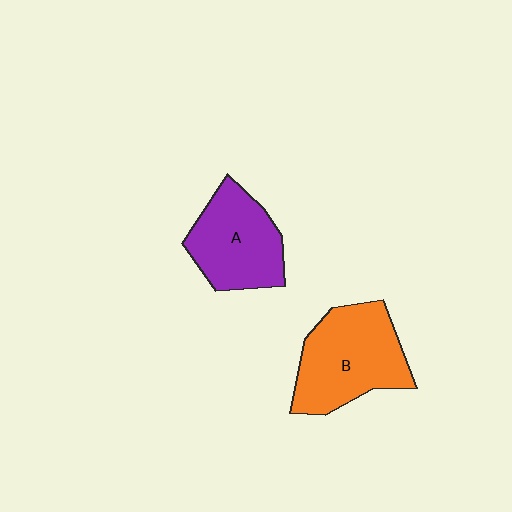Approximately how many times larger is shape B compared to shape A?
Approximately 1.2 times.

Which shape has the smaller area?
Shape A (purple).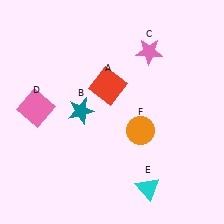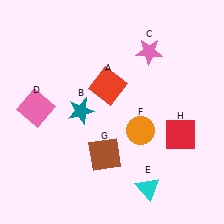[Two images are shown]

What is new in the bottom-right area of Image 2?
A red square (H) was added in the bottom-right area of Image 2.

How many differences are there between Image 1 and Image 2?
There are 2 differences between the two images.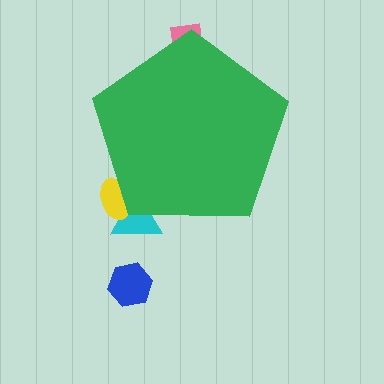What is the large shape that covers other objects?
A green pentagon.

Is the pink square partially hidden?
Yes, the pink square is partially hidden behind the green pentagon.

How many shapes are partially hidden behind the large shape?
3 shapes are partially hidden.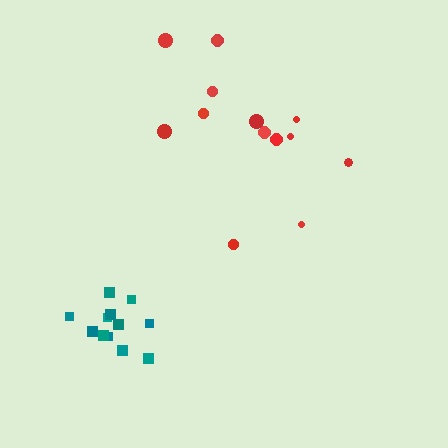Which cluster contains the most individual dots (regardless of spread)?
Red (14).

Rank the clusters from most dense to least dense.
teal, red.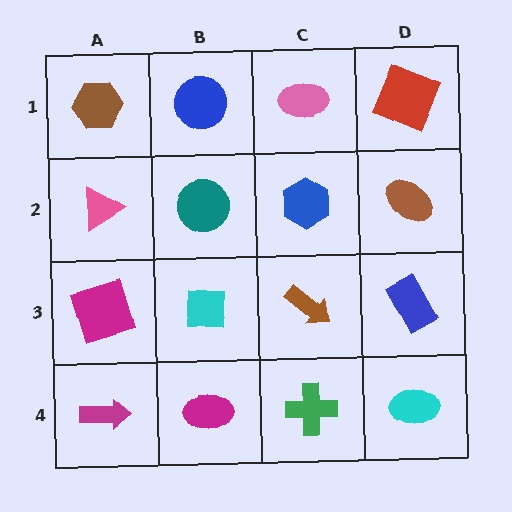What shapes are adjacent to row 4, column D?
A blue rectangle (row 3, column D), a green cross (row 4, column C).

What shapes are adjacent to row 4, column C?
A brown arrow (row 3, column C), a magenta ellipse (row 4, column B), a cyan ellipse (row 4, column D).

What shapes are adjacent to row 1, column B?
A teal circle (row 2, column B), a brown hexagon (row 1, column A), a pink ellipse (row 1, column C).